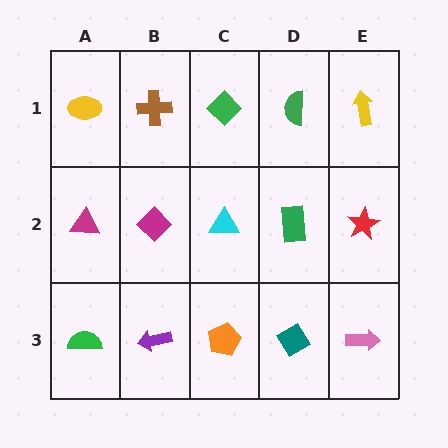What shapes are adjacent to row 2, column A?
A yellow ellipse (row 1, column A), a green semicircle (row 3, column A), a magenta diamond (row 2, column B).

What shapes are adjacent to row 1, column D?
A green rectangle (row 2, column D), a green diamond (row 1, column C), a yellow arrow (row 1, column E).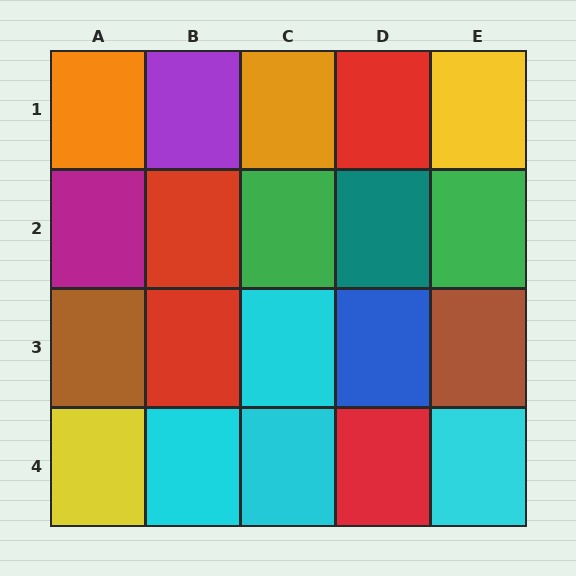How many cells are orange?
2 cells are orange.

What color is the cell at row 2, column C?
Green.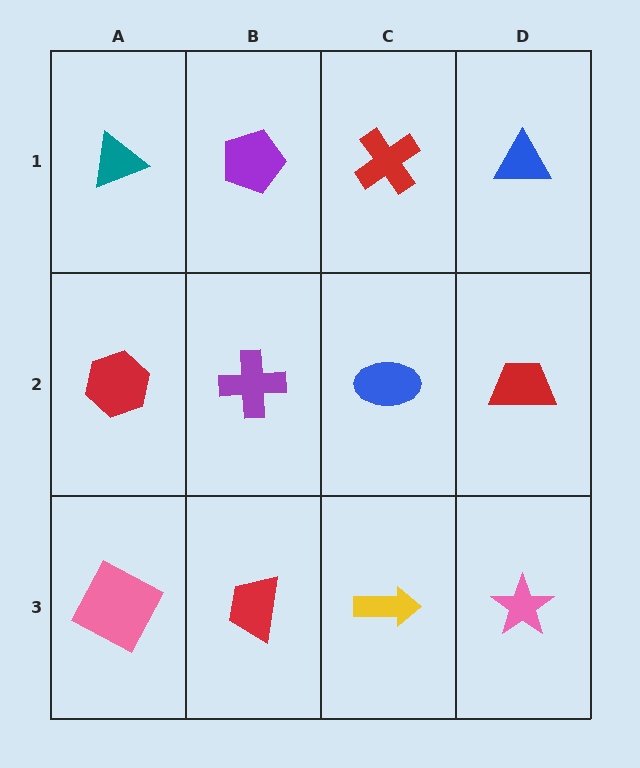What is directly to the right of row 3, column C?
A pink star.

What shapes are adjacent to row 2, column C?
A red cross (row 1, column C), a yellow arrow (row 3, column C), a purple cross (row 2, column B), a red trapezoid (row 2, column D).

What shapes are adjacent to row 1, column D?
A red trapezoid (row 2, column D), a red cross (row 1, column C).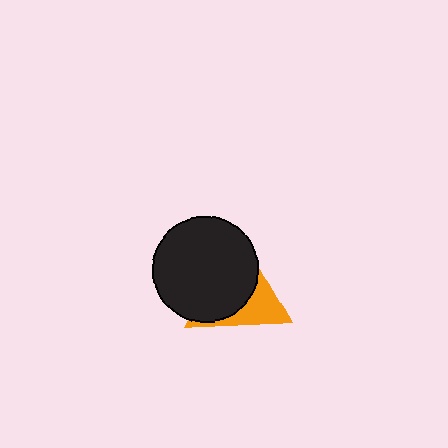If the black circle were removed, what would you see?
You would see the complete orange triangle.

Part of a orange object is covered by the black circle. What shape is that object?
It is a triangle.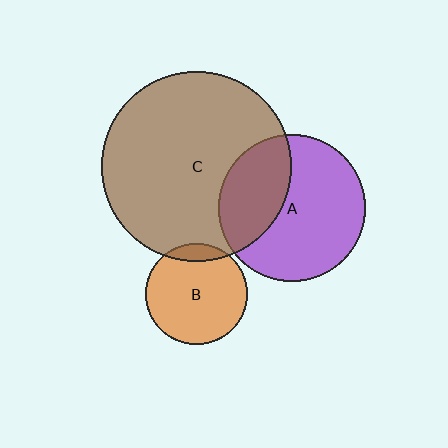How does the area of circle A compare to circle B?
Approximately 2.1 times.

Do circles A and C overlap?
Yes.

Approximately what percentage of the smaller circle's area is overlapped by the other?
Approximately 35%.